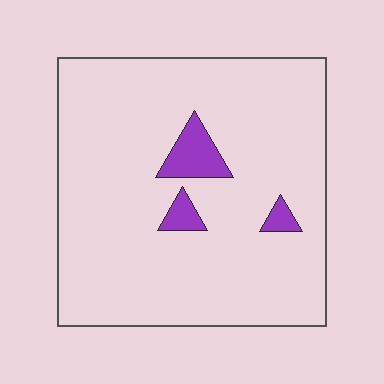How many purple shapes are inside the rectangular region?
3.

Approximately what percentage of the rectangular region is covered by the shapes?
Approximately 5%.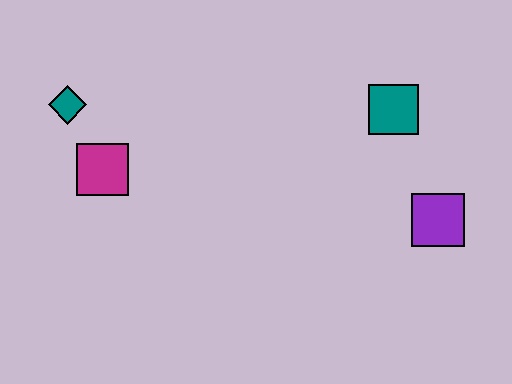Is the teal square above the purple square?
Yes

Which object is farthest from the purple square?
The teal diamond is farthest from the purple square.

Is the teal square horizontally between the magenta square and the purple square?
Yes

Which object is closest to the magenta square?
The teal diamond is closest to the magenta square.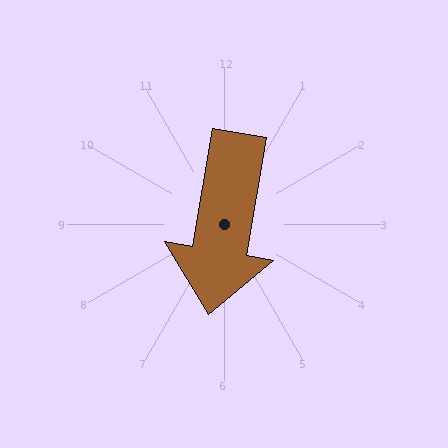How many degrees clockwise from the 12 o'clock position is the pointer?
Approximately 190 degrees.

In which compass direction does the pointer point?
South.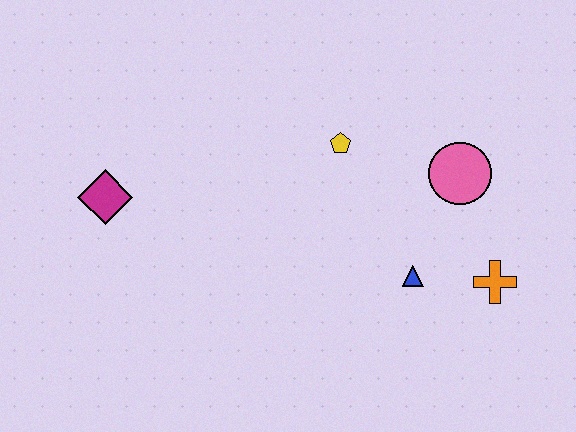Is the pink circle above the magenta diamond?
Yes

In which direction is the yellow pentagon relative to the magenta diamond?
The yellow pentagon is to the right of the magenta diamond.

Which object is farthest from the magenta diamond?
The orange cross is farthest from the magenta diamond.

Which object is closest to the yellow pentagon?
The pink circle is closest to the yellow pentagon.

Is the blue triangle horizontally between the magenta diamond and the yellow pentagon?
No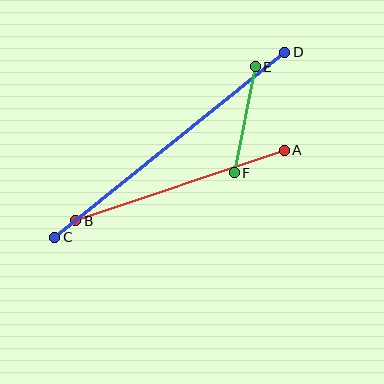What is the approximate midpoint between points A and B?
The midpoint is at approximately (180, 185) pixels.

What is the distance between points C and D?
The distance is approximately 295 pixels.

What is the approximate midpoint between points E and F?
The midpoint is at approximately (245, 120) pixels.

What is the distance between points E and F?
The distance is approximately 108 pixels.